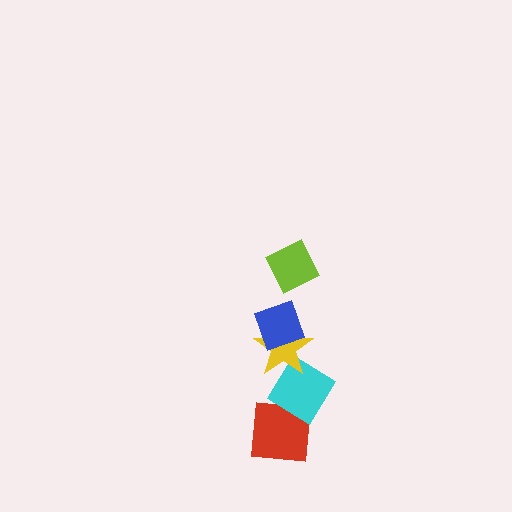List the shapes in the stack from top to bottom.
From top to bottom: the lime diamond, the blue diamond, the yellow star, the cyan diamond, the red square.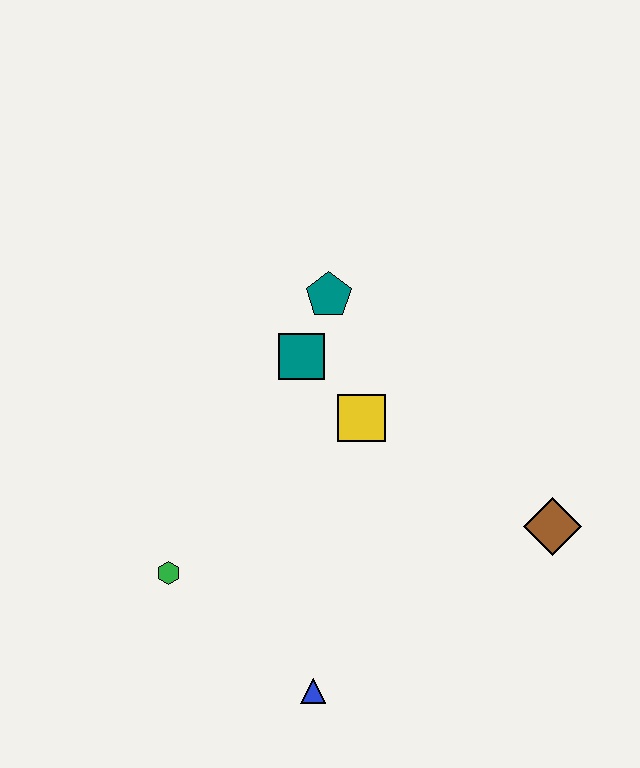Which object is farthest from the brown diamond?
The green hexagon is farthest from the brown diamond.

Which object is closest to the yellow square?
The teal square is closest to the yellow square.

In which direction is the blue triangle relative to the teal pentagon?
The blue triangle is below the teal pentagon.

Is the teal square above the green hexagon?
Yes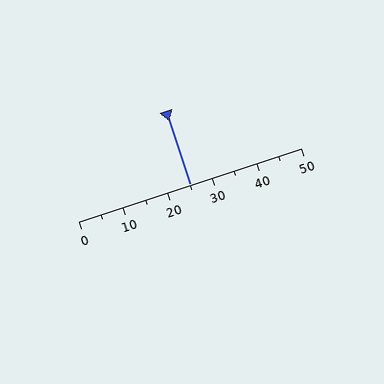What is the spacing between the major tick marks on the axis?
The major ticks are spaced 10 apart.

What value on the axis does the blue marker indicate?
The marker indicates approximately 25.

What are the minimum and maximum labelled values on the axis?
The axis runs from 0 to 50.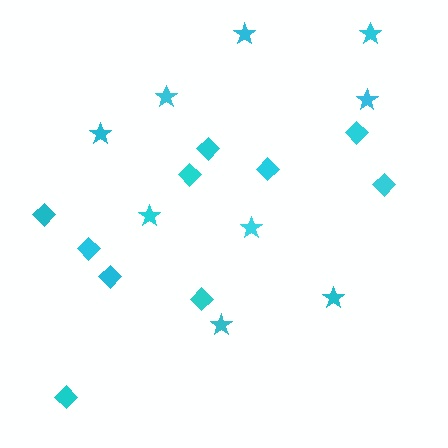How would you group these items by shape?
There are 2 groups: one group of stars (9) and one group of diamonds (10).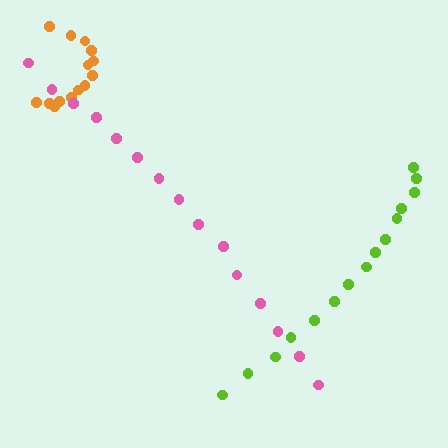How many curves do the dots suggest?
There are 3 distinct paths.